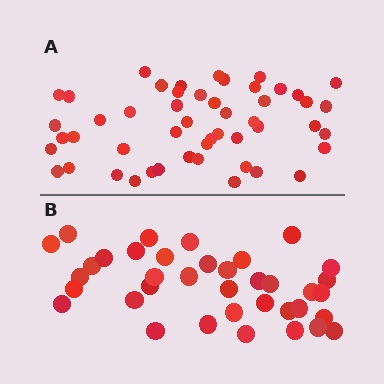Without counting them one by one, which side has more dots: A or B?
Region A (the top region) has more dots.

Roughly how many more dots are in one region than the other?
Region A has approximately 15 more dots than region B.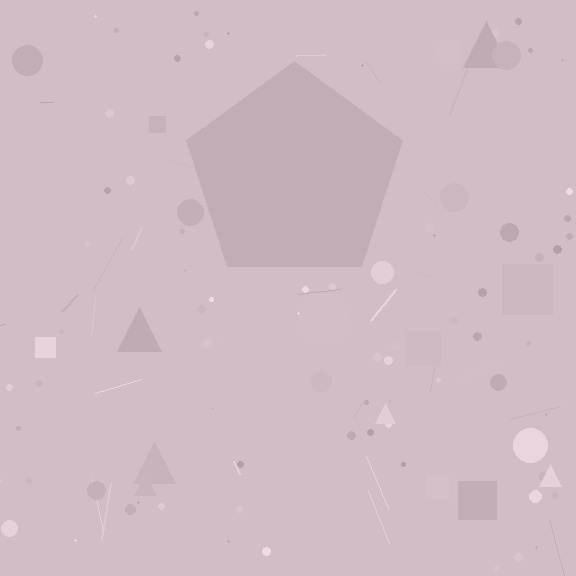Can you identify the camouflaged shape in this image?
The camouflaged shape is a pentagon.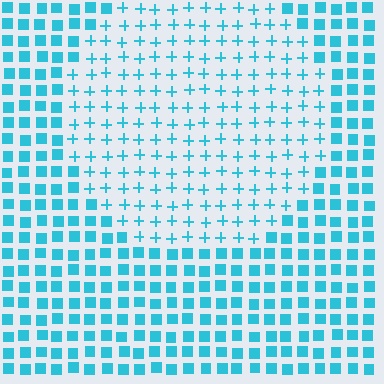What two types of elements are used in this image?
The image uses plus signs inside the circle region and squares outside it.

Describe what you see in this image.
The image is filled with small cyan elements arranged in a uniform grid. A circle-shaped region contains plus signs, while the surrounding area contains squares. The boundary is defined purely by the change in element shape.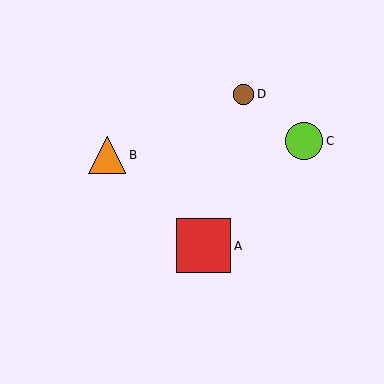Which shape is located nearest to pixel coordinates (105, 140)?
The orange triangle (labeled B) at (107, 155) is nearest to that location.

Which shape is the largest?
The red square (labeled A) is the largest.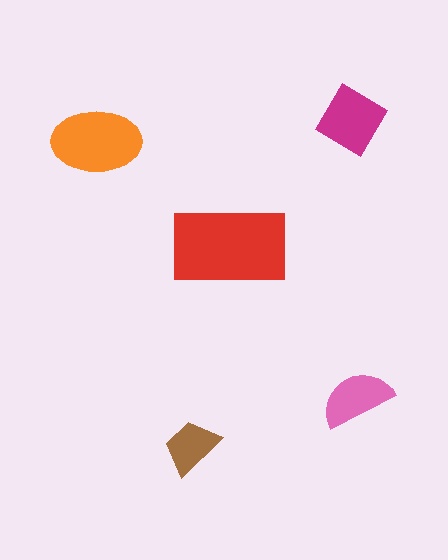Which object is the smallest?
The brown trapezoid.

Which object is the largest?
The red rectangle.